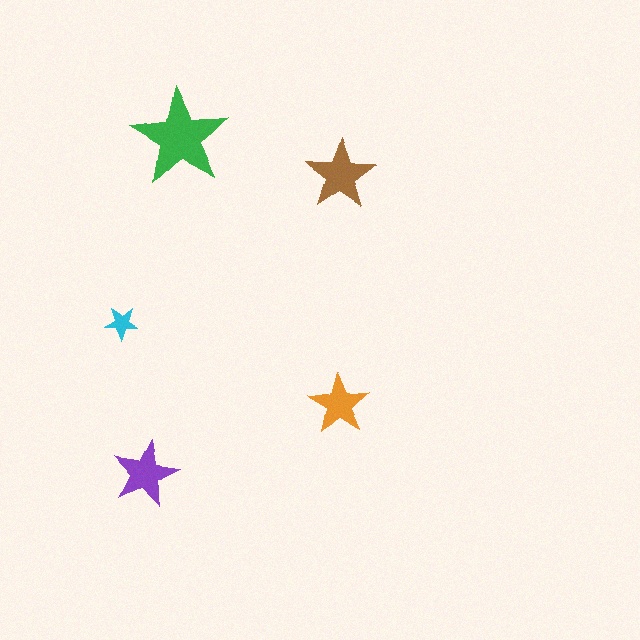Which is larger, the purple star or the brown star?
The brown one.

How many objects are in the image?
There are 5 objects in the image.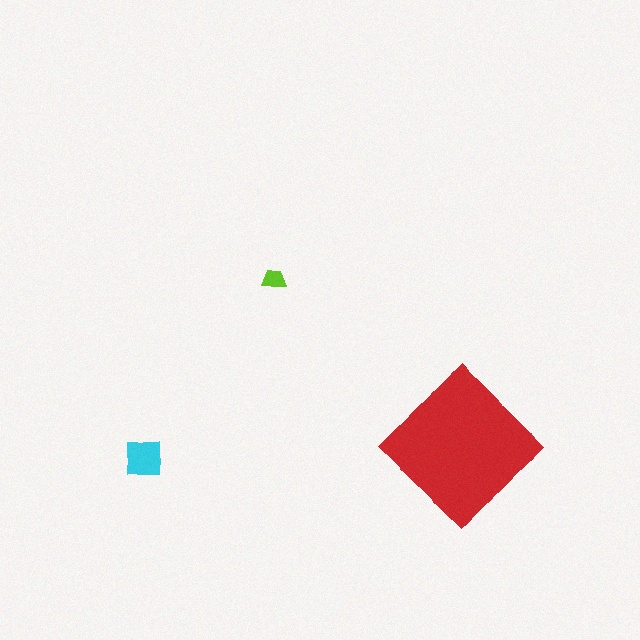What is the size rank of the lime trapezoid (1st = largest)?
3rd.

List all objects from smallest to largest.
The lime trapezoid, the cyan square, the red diamond.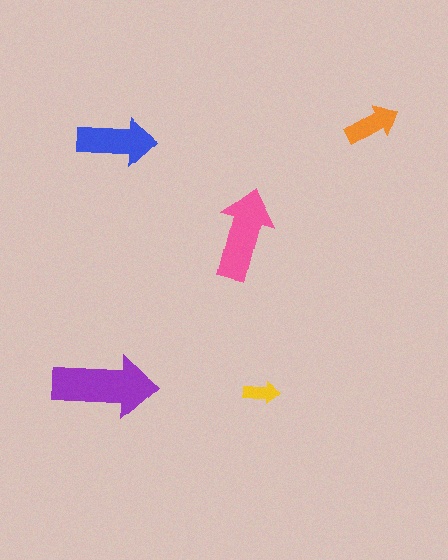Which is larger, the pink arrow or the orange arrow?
The pink one.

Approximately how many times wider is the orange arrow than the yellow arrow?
About 1.5 times wider.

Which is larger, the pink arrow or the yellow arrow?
The pink one.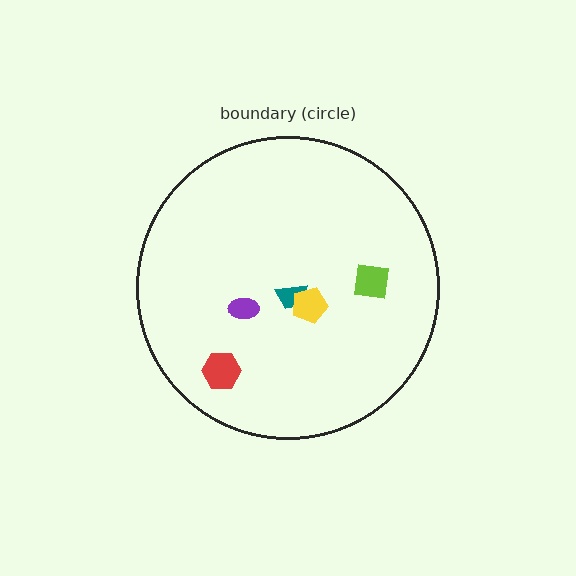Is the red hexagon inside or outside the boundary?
Inside.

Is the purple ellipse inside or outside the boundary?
Inside.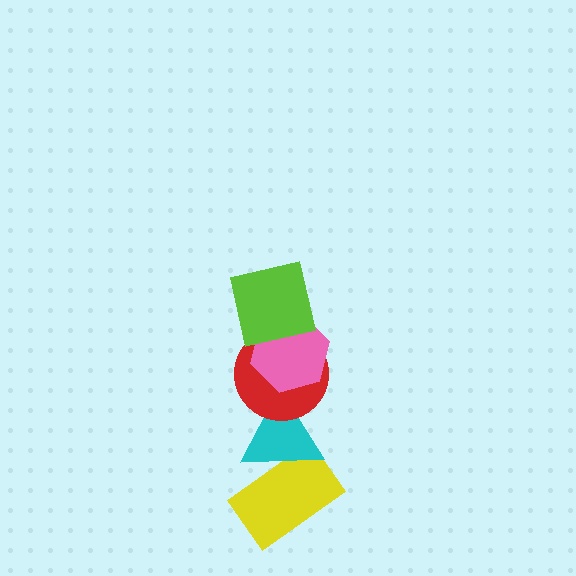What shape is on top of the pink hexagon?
The lime square is on top of the pink hexagon.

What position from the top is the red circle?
The red circle is 3rd from the top.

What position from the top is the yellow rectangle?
The yellow rectangle is 5th from the top.